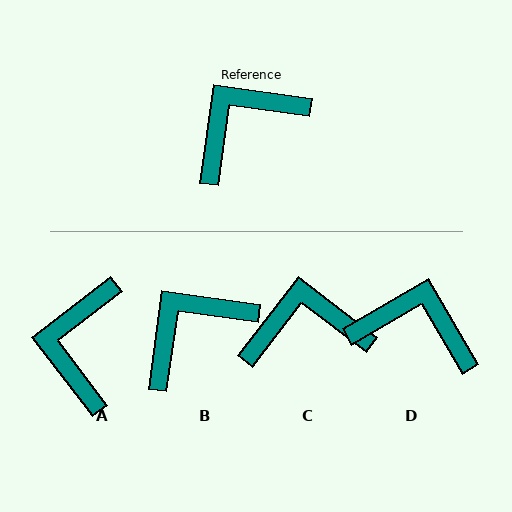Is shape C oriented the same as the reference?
No, it is off by about 30 degrees.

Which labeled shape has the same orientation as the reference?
B.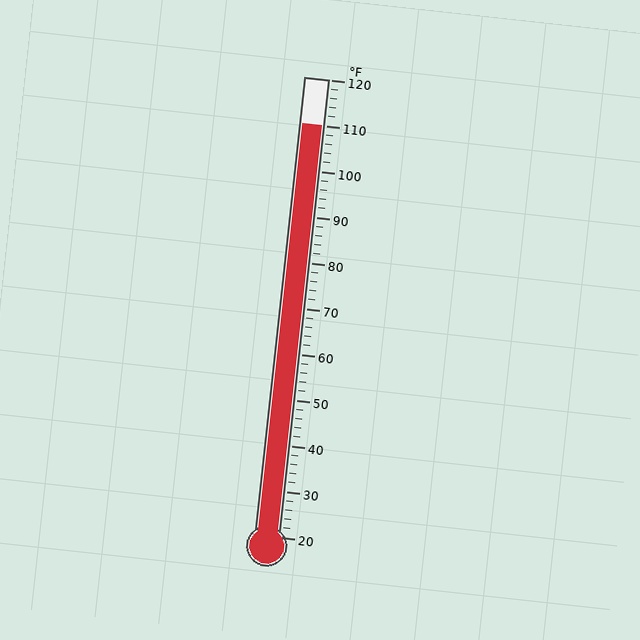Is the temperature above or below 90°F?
The temperature is above 90°F.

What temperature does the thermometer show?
The thermometer shows approximately 110°F.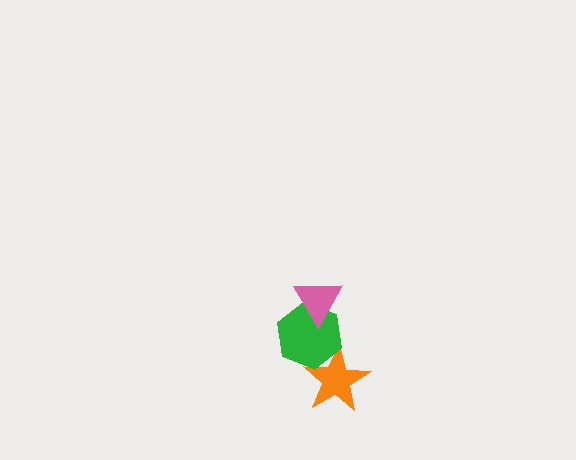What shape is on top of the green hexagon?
The pink triangle is on top of the green hexagon.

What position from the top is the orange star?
The orange star is 3rd from the top.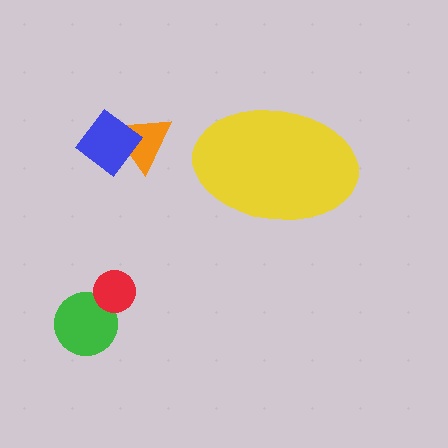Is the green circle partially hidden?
No, the green circle is fully visible.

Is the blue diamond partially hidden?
No, the blue diamond is fully visible.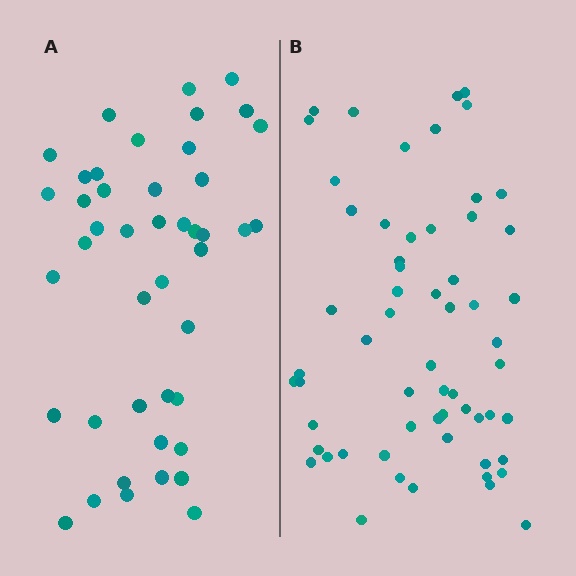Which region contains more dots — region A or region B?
Region B (the right region) has more dots.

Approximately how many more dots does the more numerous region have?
Region B has approximately 15 more dots than region A.